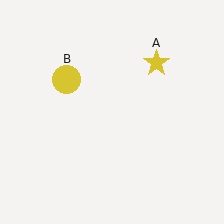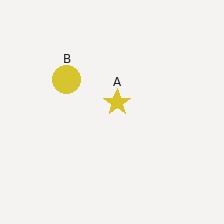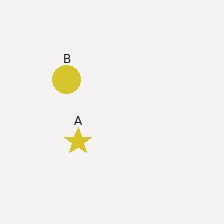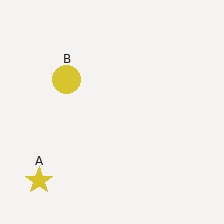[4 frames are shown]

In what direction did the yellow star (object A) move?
The yellow star (object A) moved down and to the left.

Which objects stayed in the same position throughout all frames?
Yellow circle (object B) remained stationary.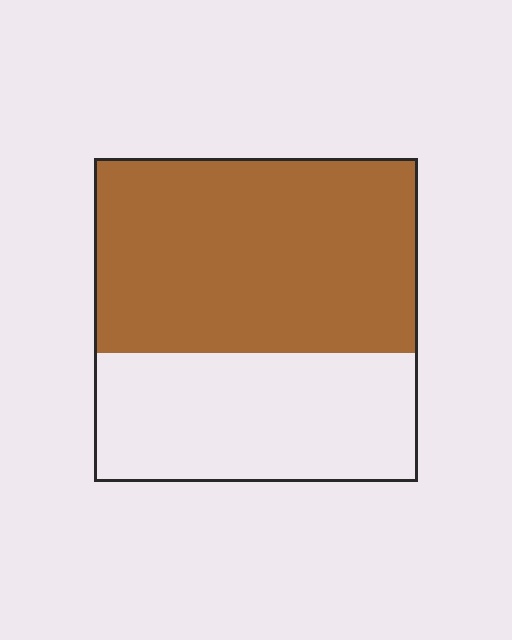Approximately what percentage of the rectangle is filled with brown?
Approximately 60%.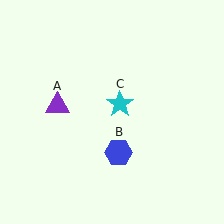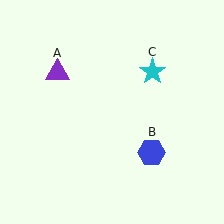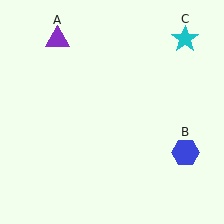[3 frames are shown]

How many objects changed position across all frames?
3 objects changed position: purple triangle (object A), blue hexagon (object B), cyan star (object C).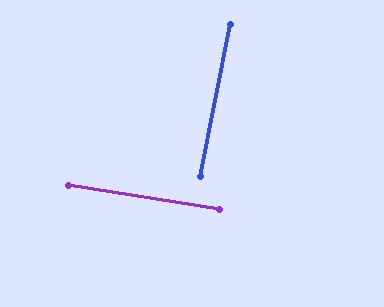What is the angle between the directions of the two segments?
Approximately 88 degrees.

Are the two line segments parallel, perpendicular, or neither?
Perpendicular — they meet at approximately 88°.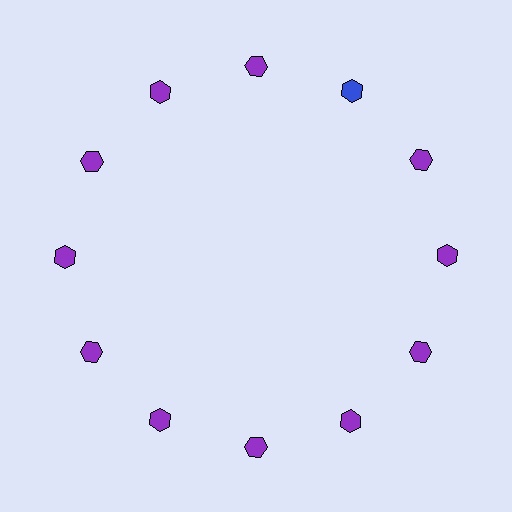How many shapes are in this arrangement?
There are 12 shapes arranged in a ring pattern.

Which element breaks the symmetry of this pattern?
The blue hexagon at roughly the 1 o'clock position breaks the symmetry. All other shapes are purple hexagons.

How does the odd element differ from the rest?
It has a different color: blue instead of purple.